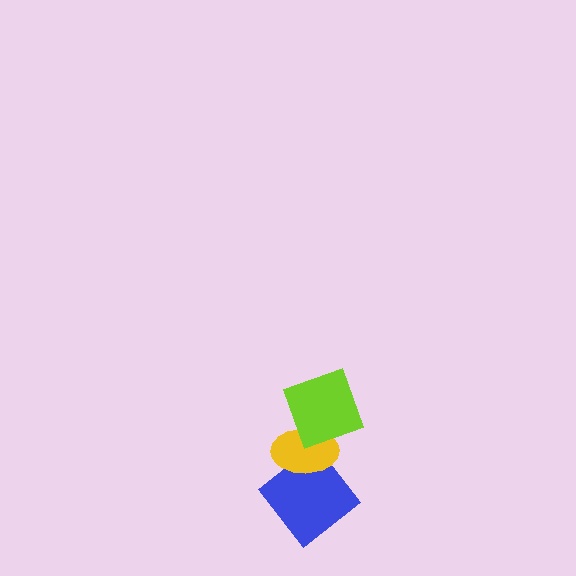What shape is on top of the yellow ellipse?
The lime square is on top of the yellow ellipse.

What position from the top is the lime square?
The lime square is 1st from the top.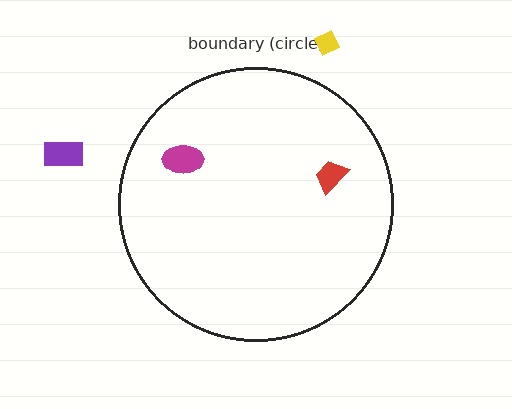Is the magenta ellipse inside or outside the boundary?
Inside.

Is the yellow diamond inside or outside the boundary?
Outside.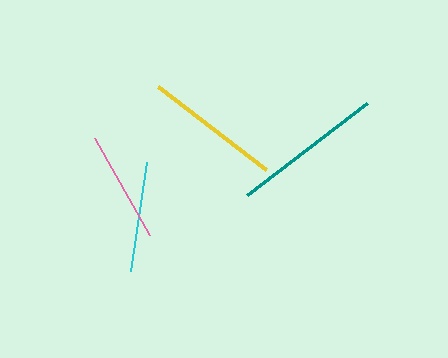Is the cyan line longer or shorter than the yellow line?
The yellow line is longer than the cyan line.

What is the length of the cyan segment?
The cyan segment is approximately 109 pixels long.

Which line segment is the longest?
The teal line is the longest at approximately 150 pixels.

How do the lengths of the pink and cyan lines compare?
The pink and cyan lines are approximately the same length.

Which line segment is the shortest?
The cyan line is the shortest at approximately 109 pixels.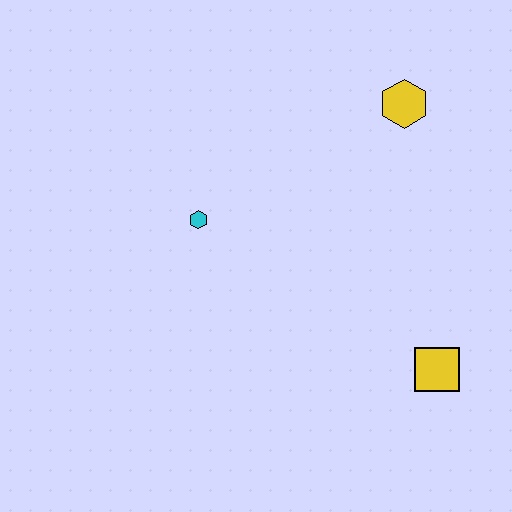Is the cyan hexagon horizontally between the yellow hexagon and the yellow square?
No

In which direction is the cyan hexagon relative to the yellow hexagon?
The cyan hexagon is to the left of the yellow hexagon.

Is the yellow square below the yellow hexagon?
Yes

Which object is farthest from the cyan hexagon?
The yellow square is farthest from the cyan hexagon.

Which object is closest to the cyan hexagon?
The yellow hexagon is closest to the cyan hexagon.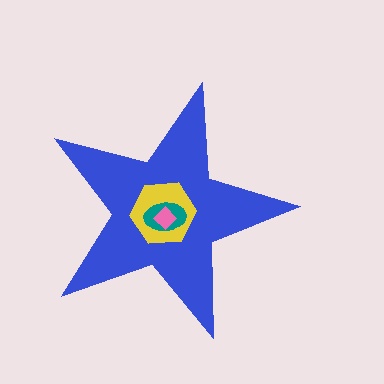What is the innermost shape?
The pink diamond.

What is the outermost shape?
The blue star.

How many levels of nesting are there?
4.